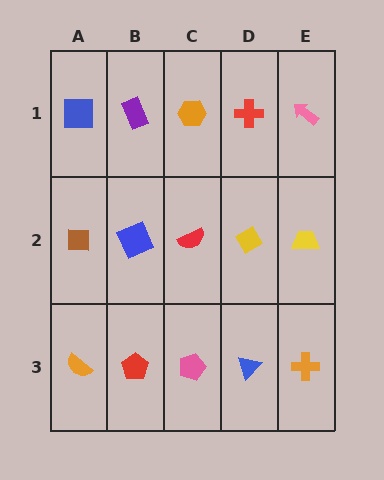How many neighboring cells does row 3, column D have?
3.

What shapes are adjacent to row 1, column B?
A blue square (row 2, column B), a blue square (row 1, column A), an orange hexagon (row 1, column C).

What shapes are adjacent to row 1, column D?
A yellow diamond (row 2, column D), an orange hexagon (row 1, column C), a pink arrow (row 1, column E).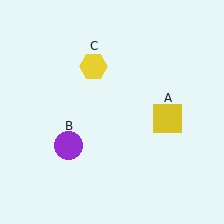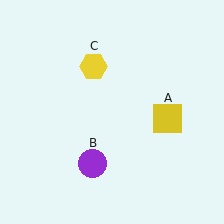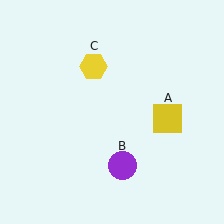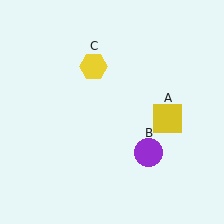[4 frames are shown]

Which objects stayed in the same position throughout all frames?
Yellow square (object A) and yellow hexagon (object C) remained stationary.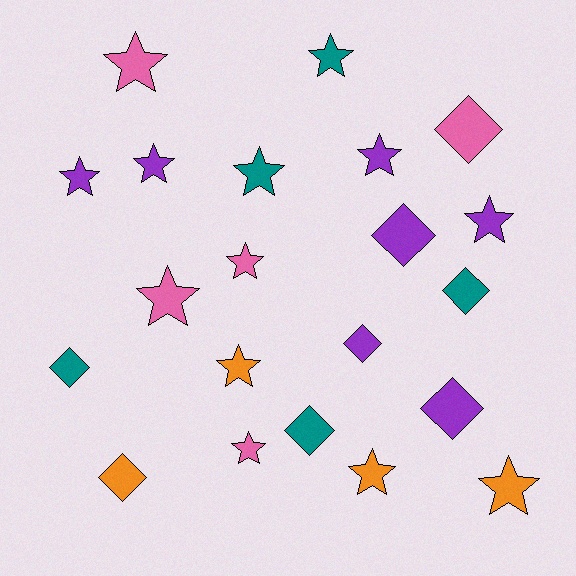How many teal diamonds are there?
There are 3 teal diamonds.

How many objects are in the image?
There are 21 objects.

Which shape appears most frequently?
Star, with 13 objects.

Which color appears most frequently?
Purple, with 7 objects.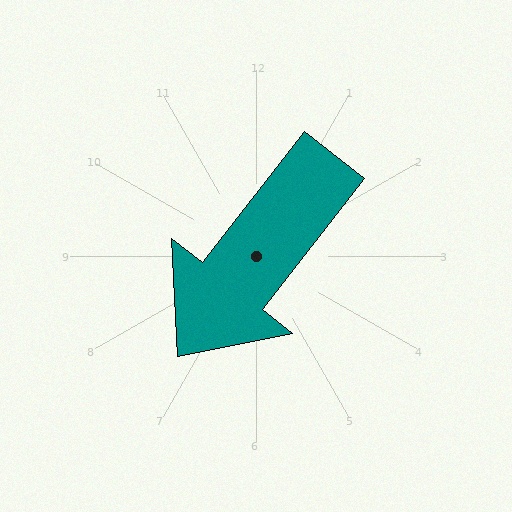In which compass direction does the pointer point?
Southwest.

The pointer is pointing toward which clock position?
Roughly 7 o'clock.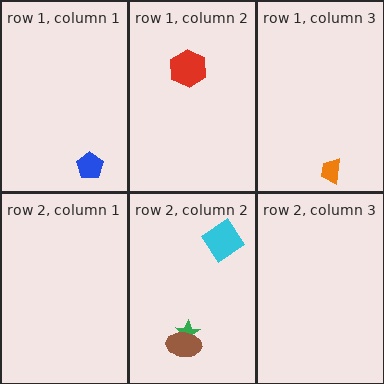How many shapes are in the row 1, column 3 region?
1.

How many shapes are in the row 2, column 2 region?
3.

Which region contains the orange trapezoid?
The row 1, column 3 region.